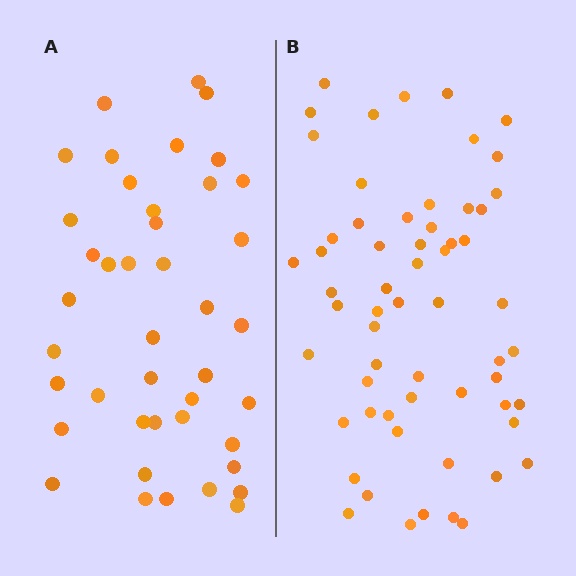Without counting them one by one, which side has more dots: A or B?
Region B (the right region) has more dots.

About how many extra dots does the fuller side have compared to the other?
Region B has approximately 20 more dots than region A.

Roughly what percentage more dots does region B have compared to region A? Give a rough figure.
About 45% more.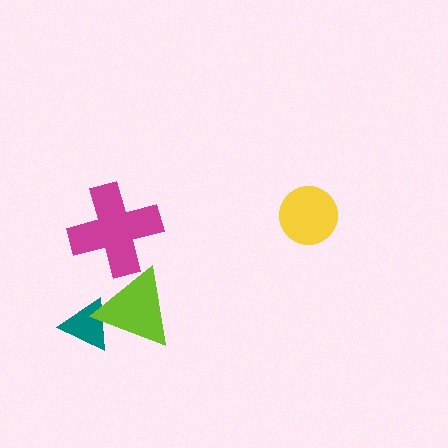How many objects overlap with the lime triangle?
2 objects overlap with the lime triangle.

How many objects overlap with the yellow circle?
0 objects overlap with the yellow circle.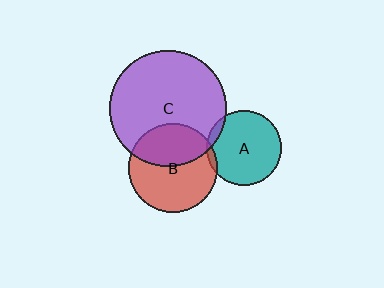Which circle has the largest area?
Circle C (purple).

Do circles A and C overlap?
Yes.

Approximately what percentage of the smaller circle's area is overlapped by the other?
Approximately 5%.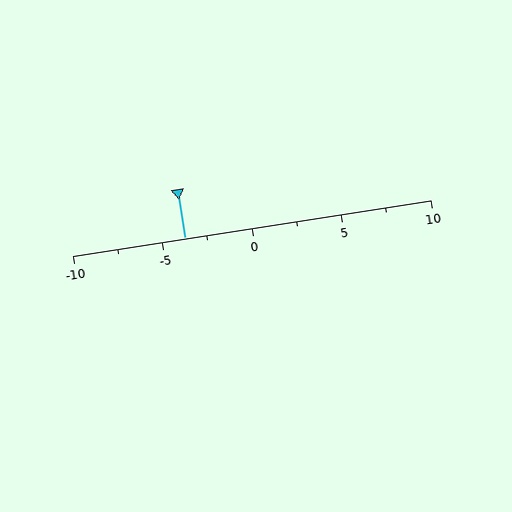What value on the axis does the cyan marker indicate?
The marker indicates approximately -3.8.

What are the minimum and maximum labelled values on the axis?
The axis runs from -10 to 10.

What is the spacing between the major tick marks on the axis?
The major ticks are spaced 5 apart.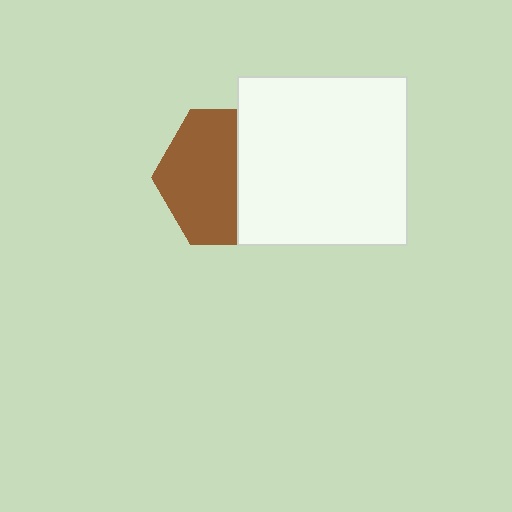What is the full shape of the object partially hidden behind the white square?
The partially hidden object is a brown hexagon.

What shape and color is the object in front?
The object in front is a white square.